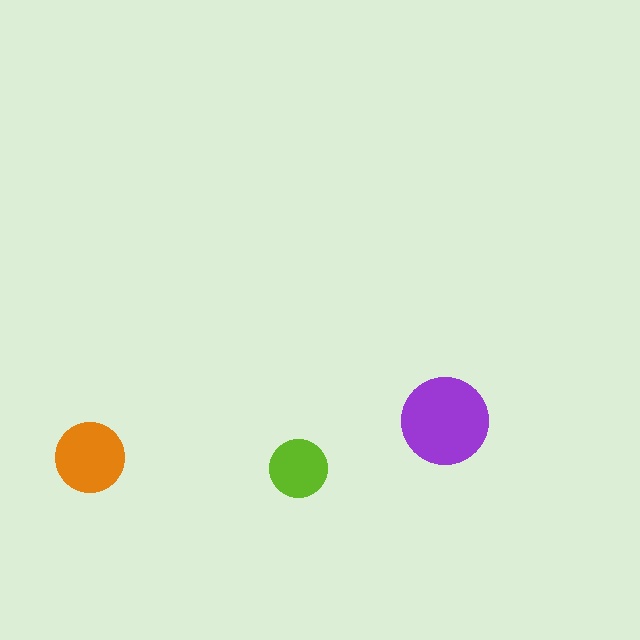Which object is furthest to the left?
The orange circle is leftmost.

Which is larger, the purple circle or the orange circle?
The purple one.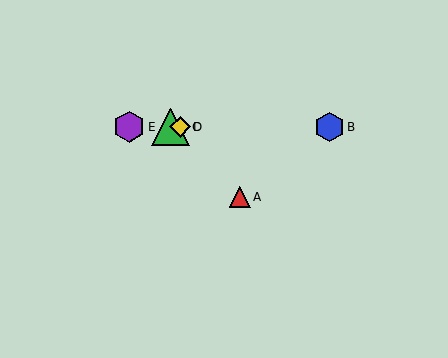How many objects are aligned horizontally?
4 objects (B, C, D, E) are aligned horizontally.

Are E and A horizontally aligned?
No, E is at y≈127 and A is at y≈197.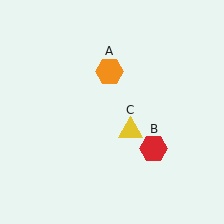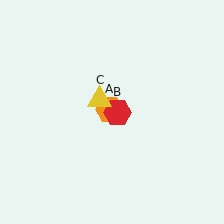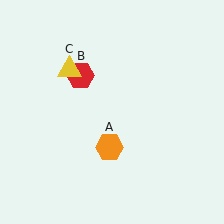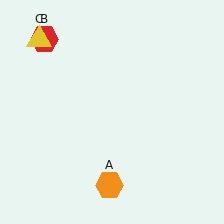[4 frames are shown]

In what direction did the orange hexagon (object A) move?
The orange hexagon (object A) moved down.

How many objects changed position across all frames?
3 objects changed position: orange hexagon (object A), red hexagon (object B), yellow triangle (object C).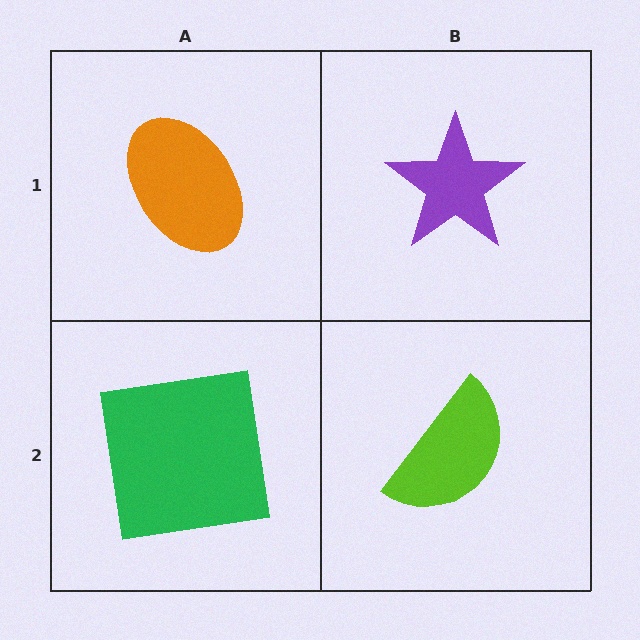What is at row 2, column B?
A lime semicircle.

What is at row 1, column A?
An orange ellipse.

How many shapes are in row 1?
2 shapes.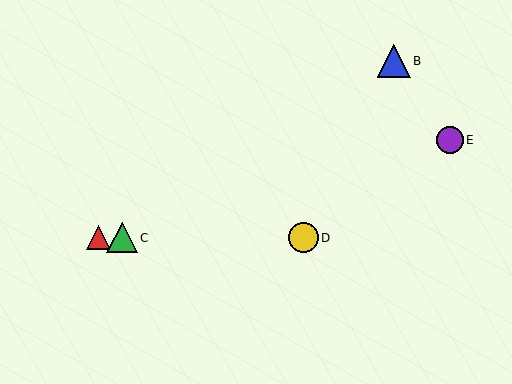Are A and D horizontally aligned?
Yes, both are at y≈238.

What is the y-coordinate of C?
Object C is at y≈238.